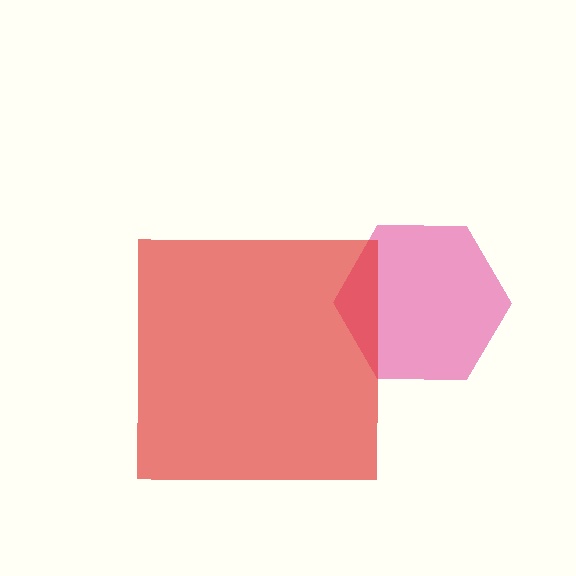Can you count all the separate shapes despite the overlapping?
Yes, there are 2 separate shapes.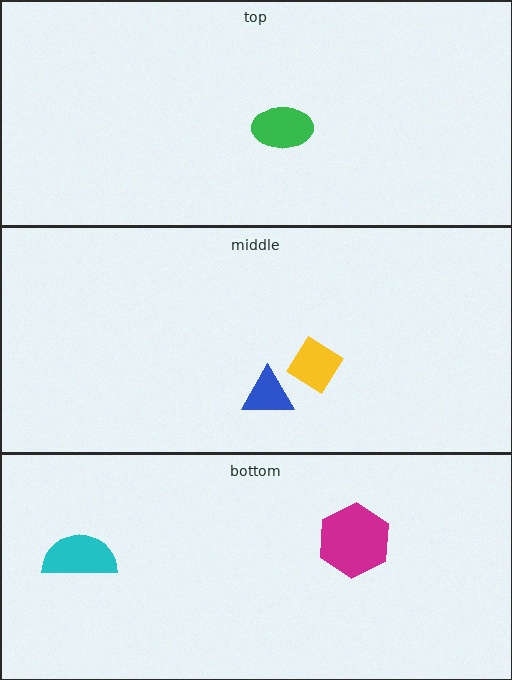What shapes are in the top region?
The green ellipse.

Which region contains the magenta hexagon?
The bottom region.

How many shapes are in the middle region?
2.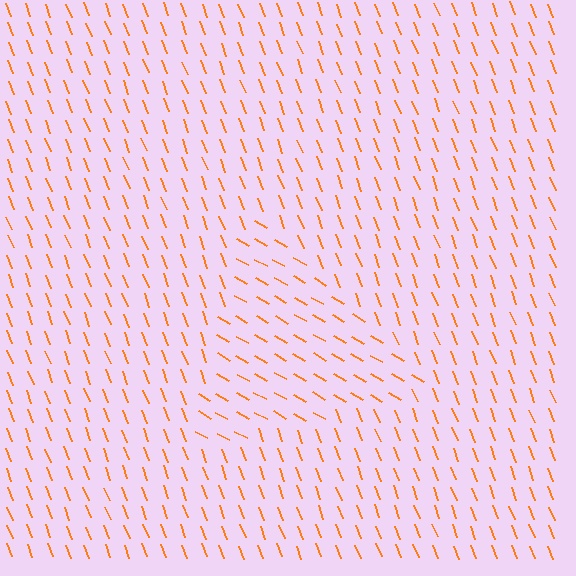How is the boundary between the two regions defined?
The boundary is defined purely by a change in line orientation (approximately 39 degrees difference). All lines are the same color and thickness.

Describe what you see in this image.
The image is filled with small orange line segments. A triangle region in the image has lines oriented differently from the surrounding lines, creating a visible texture boundary.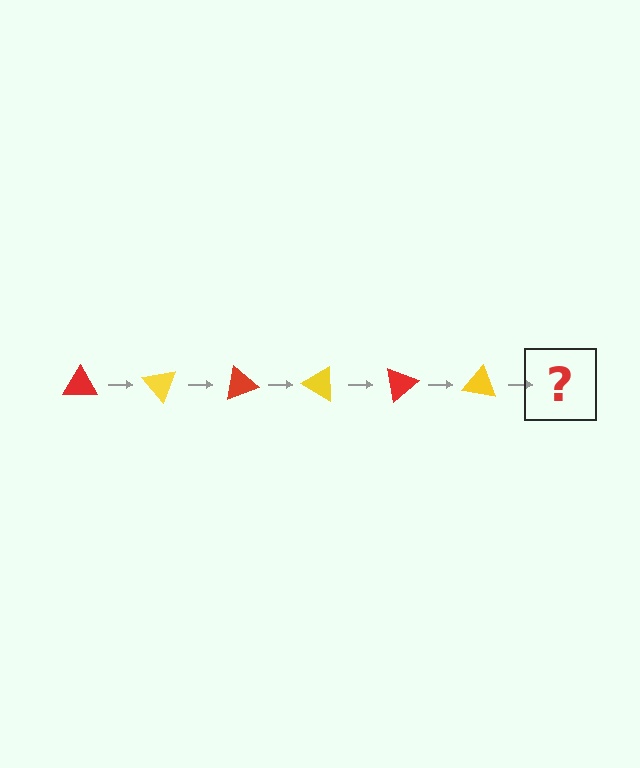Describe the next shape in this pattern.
It should be a red triangle, rotated 300 degrees from the start.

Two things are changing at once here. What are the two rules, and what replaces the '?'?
The two rules are that it rotates 50 degrees each step and the color cycles through red and yellow. The '?' should be a red triangle, rotated 300 degrees from the start.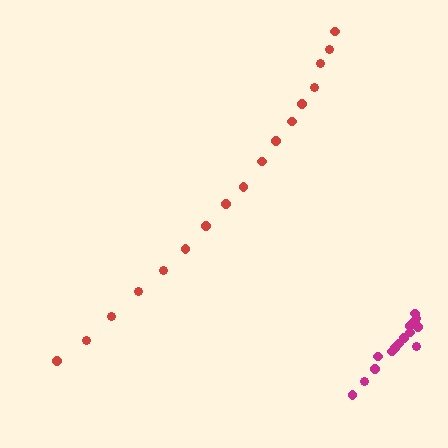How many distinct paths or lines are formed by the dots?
There are 2 distinct paths.